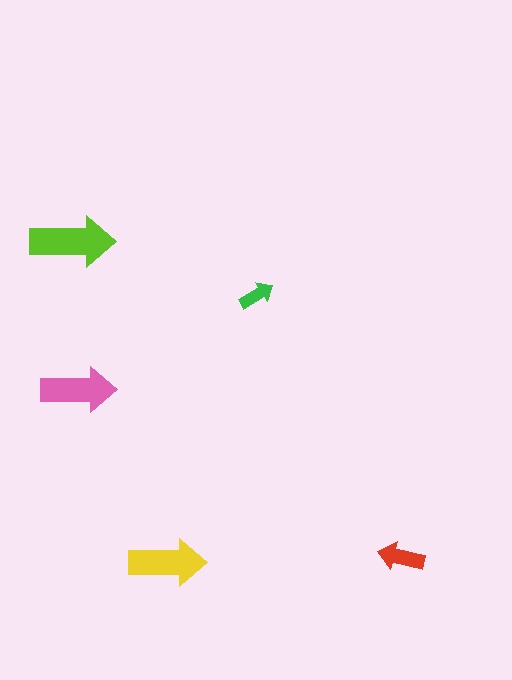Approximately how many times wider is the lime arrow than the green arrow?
About 2.5 times wider.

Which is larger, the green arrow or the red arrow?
The red one.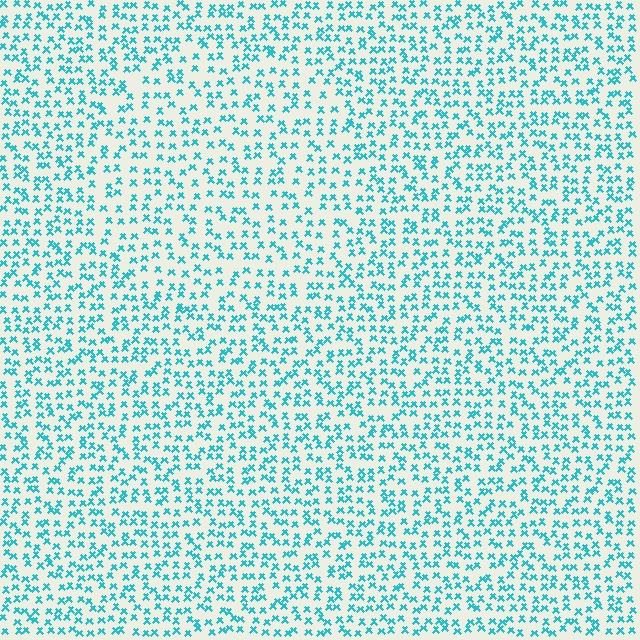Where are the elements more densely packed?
The elements are more densely packed outside the circle boundary.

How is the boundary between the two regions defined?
The boundary is defined by a change in element density (approximately 1.4x ratio). All elements are the same color, size, and shape.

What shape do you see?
I see a circle.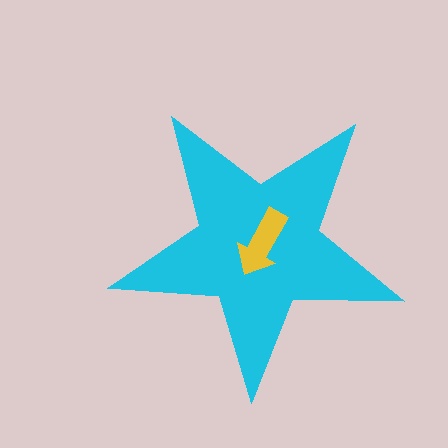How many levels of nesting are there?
2.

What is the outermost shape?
The cyan star.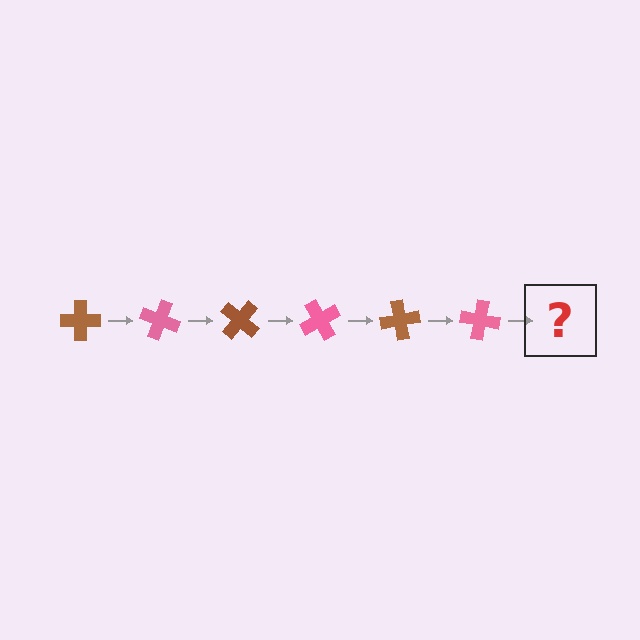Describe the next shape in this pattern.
It should be a brown cross, rotated 120 degrees from the start.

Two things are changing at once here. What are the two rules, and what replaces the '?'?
The two rules are that it rotates 20 degrees each step and the color cycles through brown and pink. The '?' should be a brown cross, rotated 120 degrees from the start.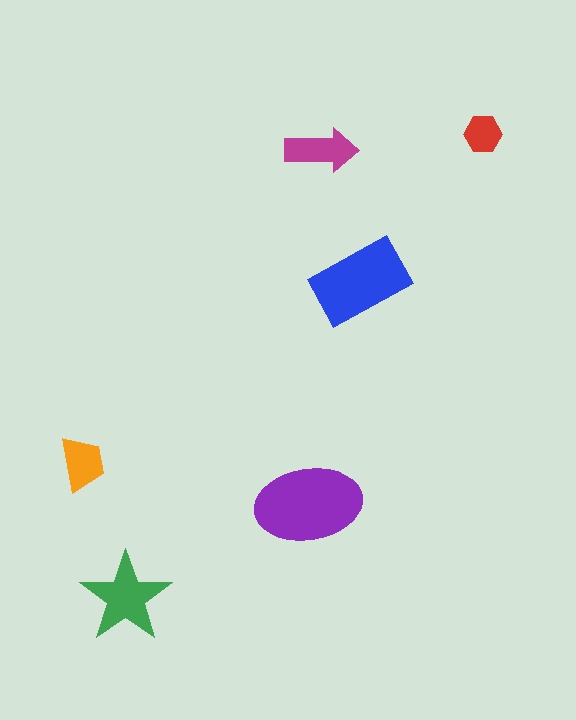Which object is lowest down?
The green star is bottommost.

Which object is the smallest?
The red hexagon.